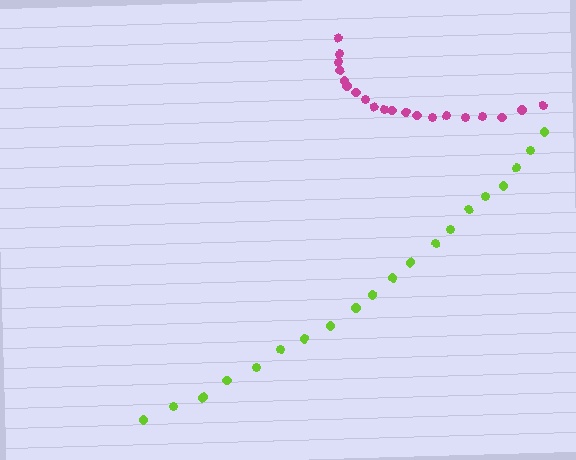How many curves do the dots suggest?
There are 2 distinct paths.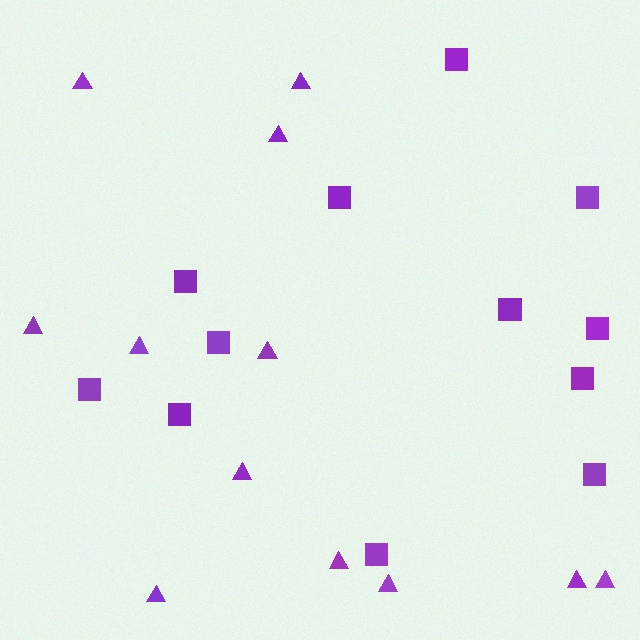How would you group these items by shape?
There are 2 groups: one group of triangles (12) and one group of squares (12).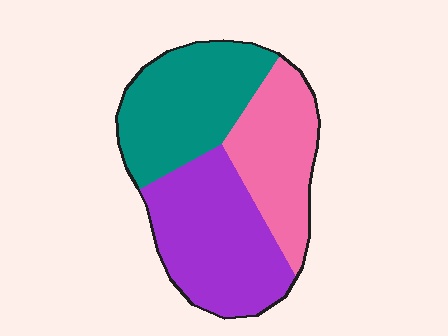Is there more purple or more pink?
Purple.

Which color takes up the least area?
Pink, at roughly 30%.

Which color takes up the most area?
Purple, at roughly 40%.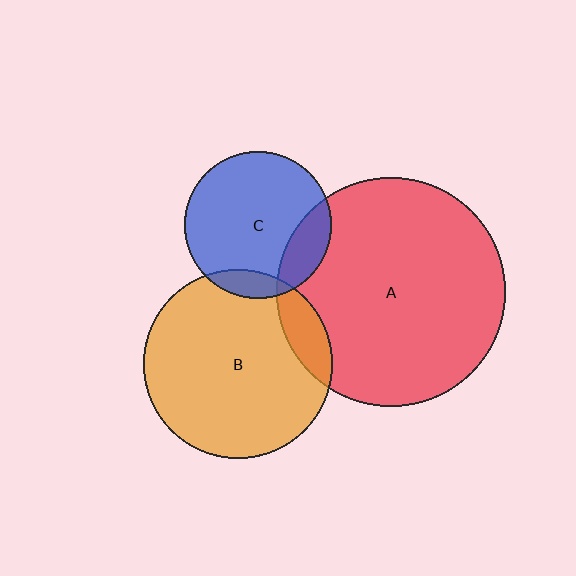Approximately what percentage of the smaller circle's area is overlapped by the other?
Approximately 10%.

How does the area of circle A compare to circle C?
Approximately 2.4 times.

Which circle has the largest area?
Circle A (red).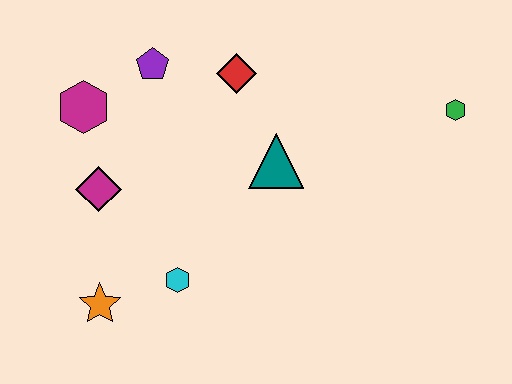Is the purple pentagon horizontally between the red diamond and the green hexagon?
No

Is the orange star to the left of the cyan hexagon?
Yes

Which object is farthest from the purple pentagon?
The green hexagon is farthest from the purple pentagon.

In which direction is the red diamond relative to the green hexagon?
The red diamond is to the left of the green hexagon.